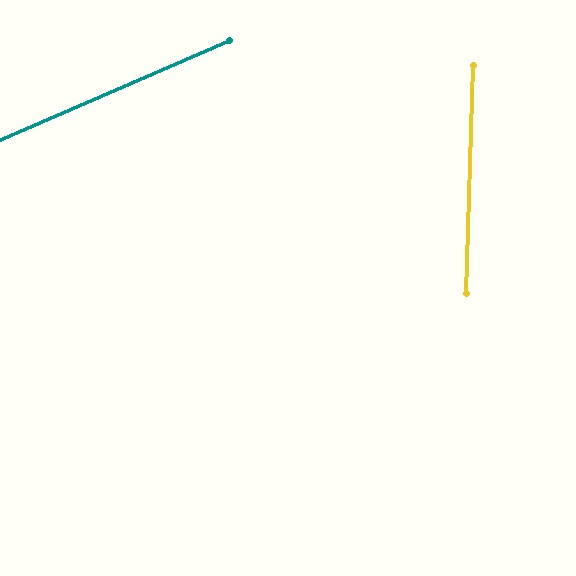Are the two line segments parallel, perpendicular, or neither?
Neither parallel nor perpendicular — they differ by about 65°.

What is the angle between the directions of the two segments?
Approximately 65 degrees.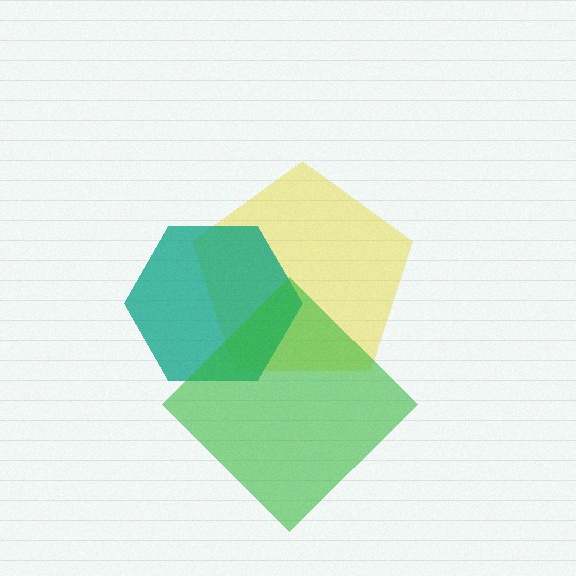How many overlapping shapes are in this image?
There are 3 overlapping shapes in the image.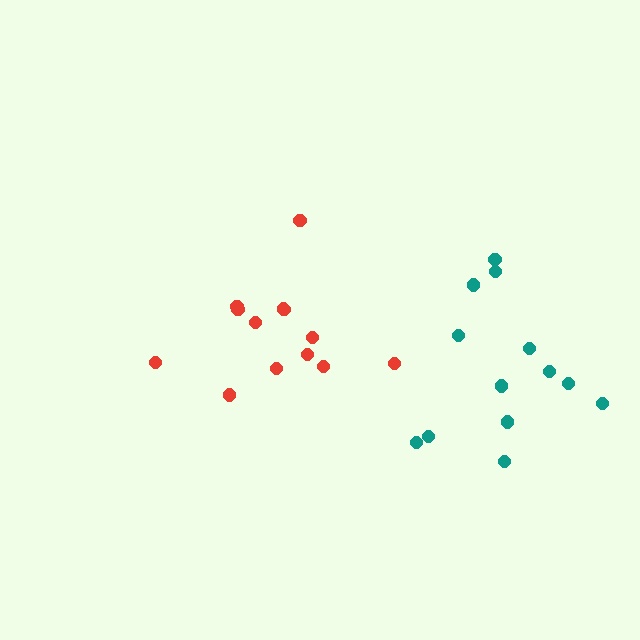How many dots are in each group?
Group 1: 14 dots, Group 2: 13 dots (27 total).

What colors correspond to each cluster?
The clusters are colored: teal, red.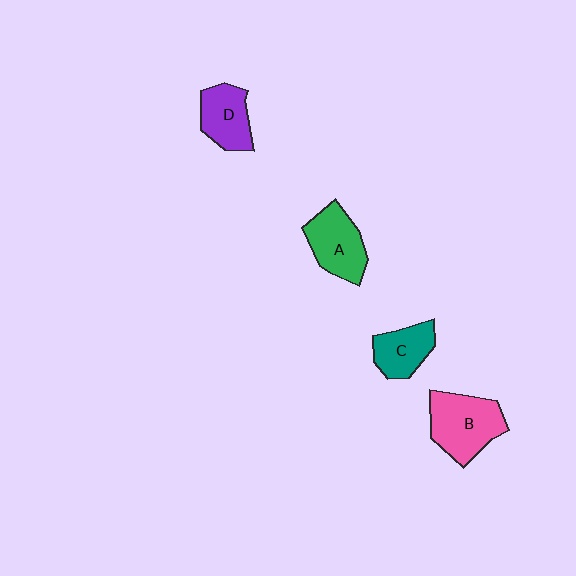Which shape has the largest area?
Shape B (pink).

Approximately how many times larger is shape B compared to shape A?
Approximately 1.2 times.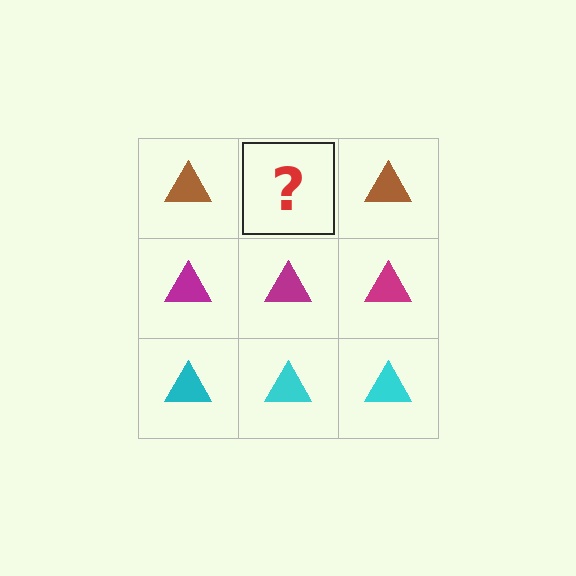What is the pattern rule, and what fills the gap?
The rule is that each row has a consistent color. The gap should be filled with a brown triangle.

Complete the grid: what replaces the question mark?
The question mark should be replaced with a brown triangle.